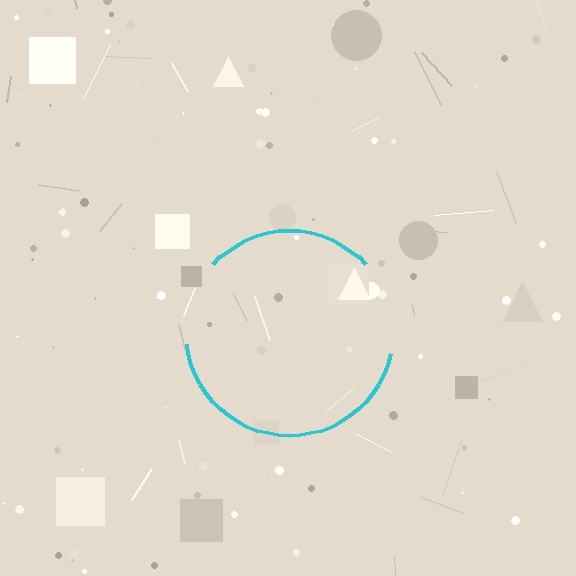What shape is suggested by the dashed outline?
The dashed outline suggests a circle.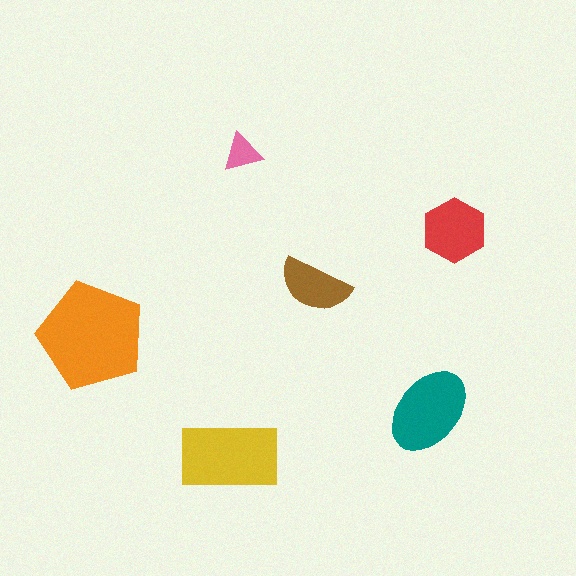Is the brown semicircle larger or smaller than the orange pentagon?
Smaller.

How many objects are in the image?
There are 6 objects in the image.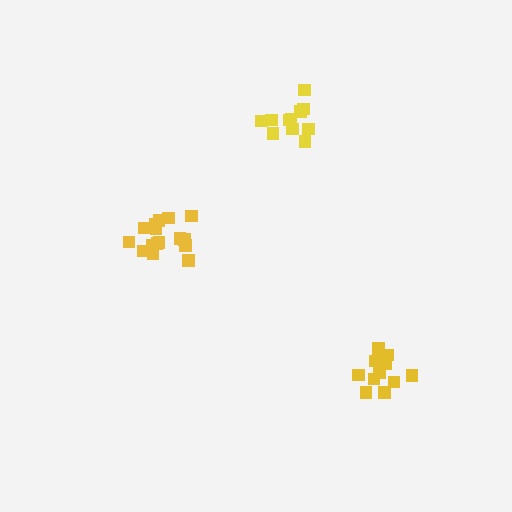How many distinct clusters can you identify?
There are 3 distinct clusters.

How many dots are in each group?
Group 1: 16 dots, Group 2: 12 dots, Group 3: 11 dots (39 total).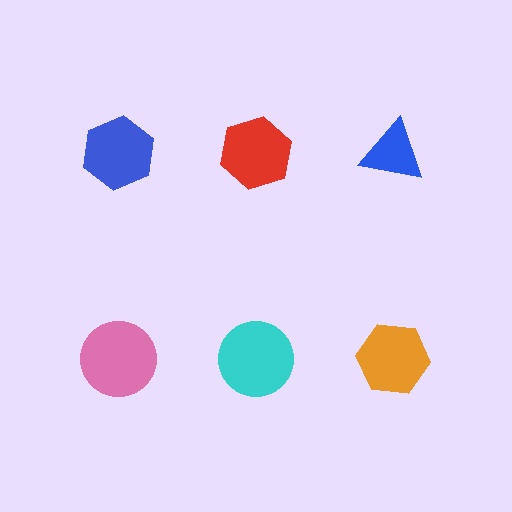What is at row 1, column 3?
A blue triangle.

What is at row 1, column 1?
A blue hexagon.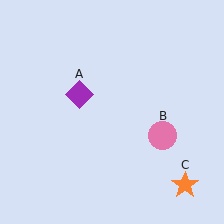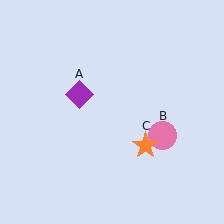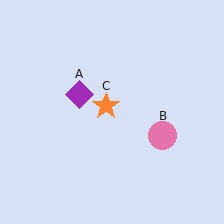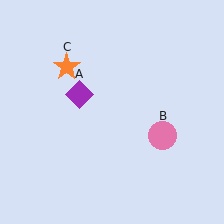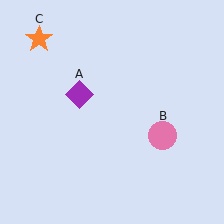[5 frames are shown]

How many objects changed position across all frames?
1 object changed position: orange star (object C).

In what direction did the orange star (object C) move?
The orange star (object C) moved up and to the left.